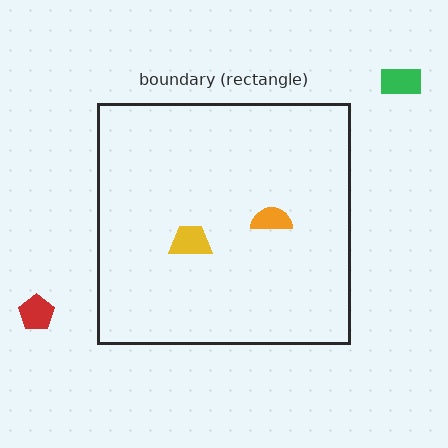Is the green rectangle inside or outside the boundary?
Outside.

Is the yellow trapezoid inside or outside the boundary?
Inside.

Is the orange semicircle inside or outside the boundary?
Inside.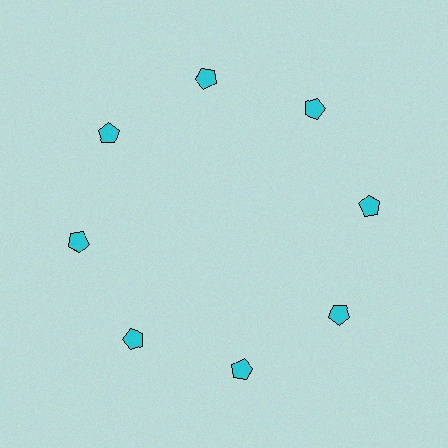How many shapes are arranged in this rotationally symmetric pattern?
There are 8 shapes, arranged in 8 groups of 1.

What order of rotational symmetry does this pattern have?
This pattern has 8-fold rotational symmetry.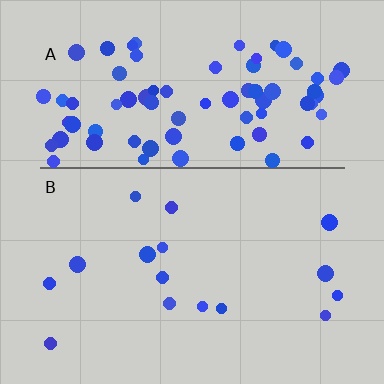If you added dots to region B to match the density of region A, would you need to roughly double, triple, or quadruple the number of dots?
Approximately quadruple.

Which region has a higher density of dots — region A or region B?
A (the top).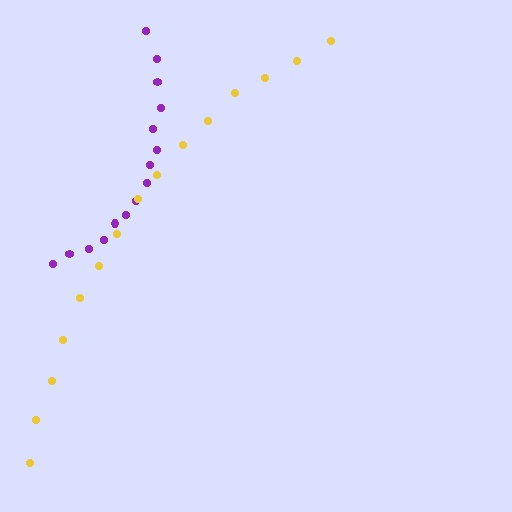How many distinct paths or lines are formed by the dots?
There are 2 distinct paths.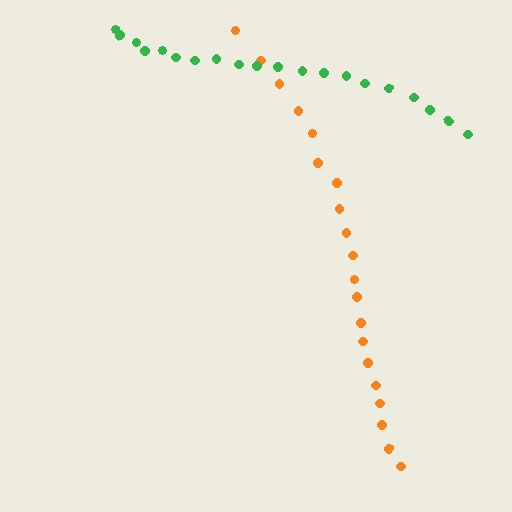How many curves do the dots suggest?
There are 2 distinct paths.